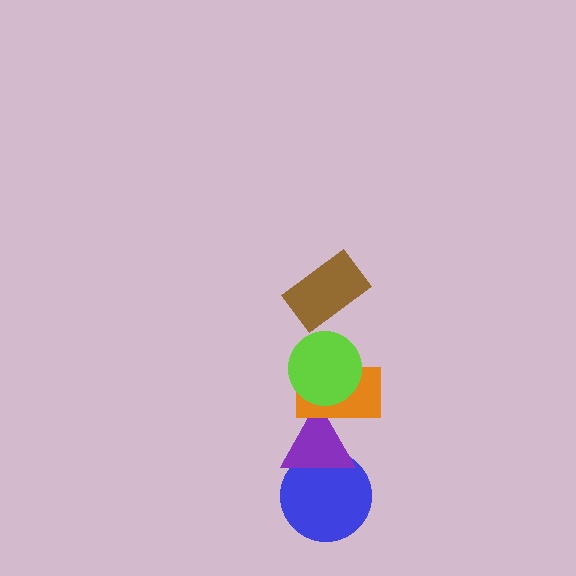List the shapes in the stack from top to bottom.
From top to bottom: the brown rectangle, the lime circle, the orange rectangle, the purple triangle, the blue circle.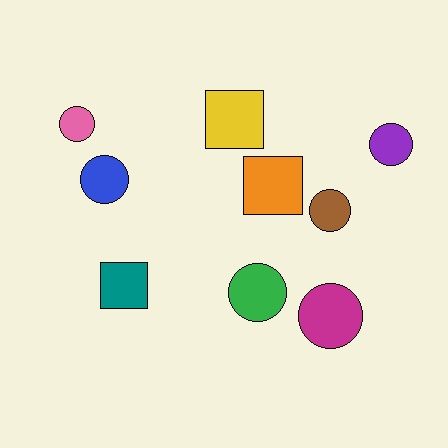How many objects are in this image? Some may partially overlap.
There are 9 objects.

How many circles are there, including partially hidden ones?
There are 6 circles.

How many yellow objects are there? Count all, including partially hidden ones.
There is 1 yellow object.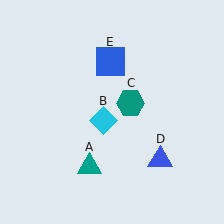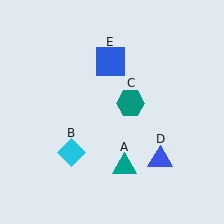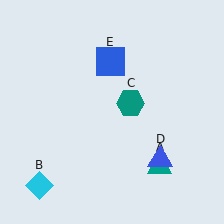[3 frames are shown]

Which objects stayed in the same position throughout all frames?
Teal hexagon (object C) and blue triangle (object D) and blue square (object E) remained stationary.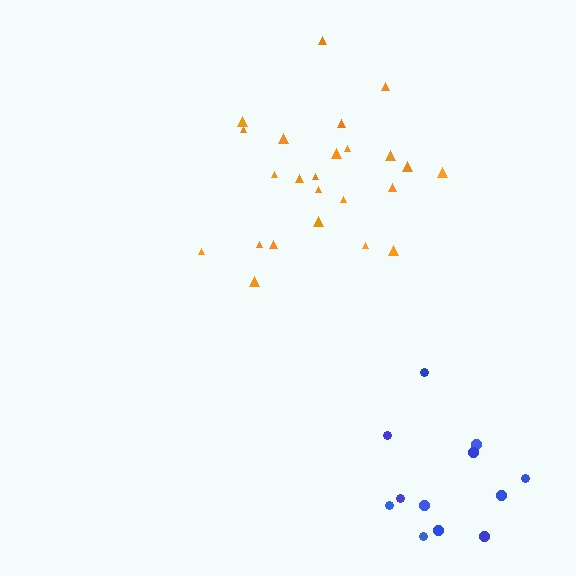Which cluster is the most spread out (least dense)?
Blue.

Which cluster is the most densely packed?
Orange.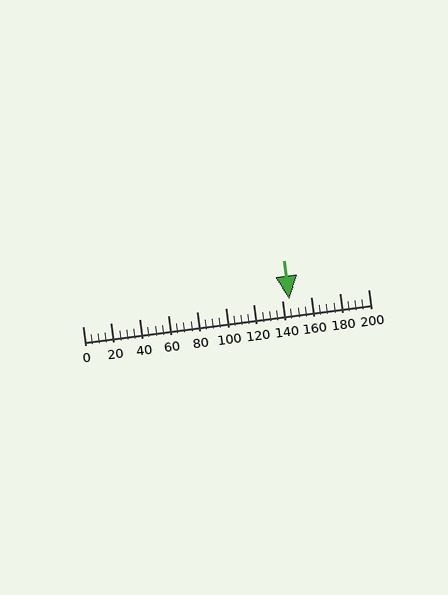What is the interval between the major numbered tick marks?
The major tick marks are spaced 20 units apart.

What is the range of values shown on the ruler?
The ruler shows values from 0 to 200.